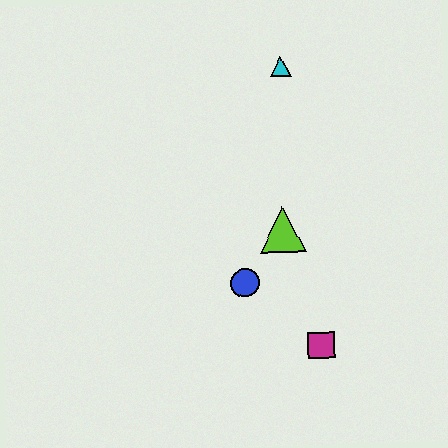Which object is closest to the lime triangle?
The blue circle is closest to the lime triangle.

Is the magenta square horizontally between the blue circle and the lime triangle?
No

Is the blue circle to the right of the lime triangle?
No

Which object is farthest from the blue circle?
The cyan triangle is farthest from the blue circle.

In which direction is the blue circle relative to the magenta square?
The blue circle is to the left of the magenta square.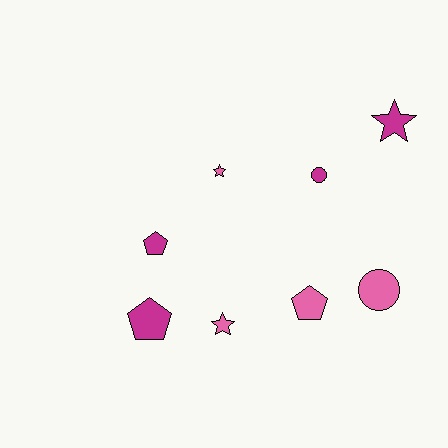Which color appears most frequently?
Magenta, with 4 objects.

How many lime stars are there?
There are no lime stars.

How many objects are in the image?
There are 8 objects.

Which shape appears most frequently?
Pentagon, with 3 objects.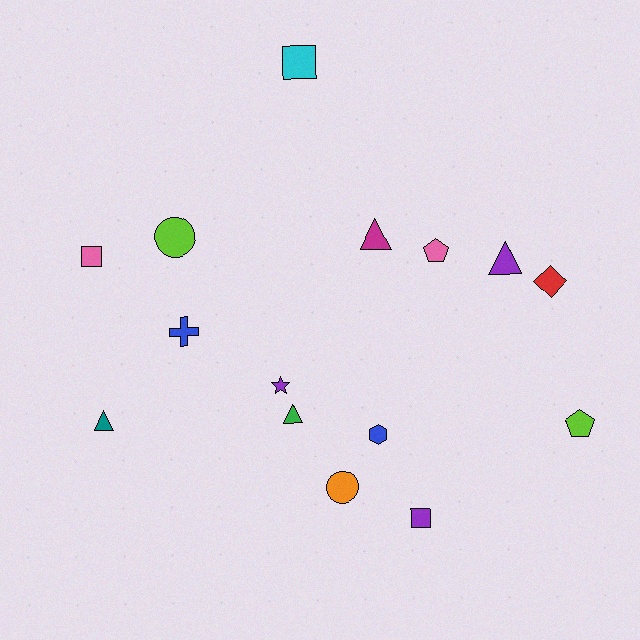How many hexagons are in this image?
There is 1 hexagon.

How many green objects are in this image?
There is 1 green object.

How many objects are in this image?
There are 15 objects.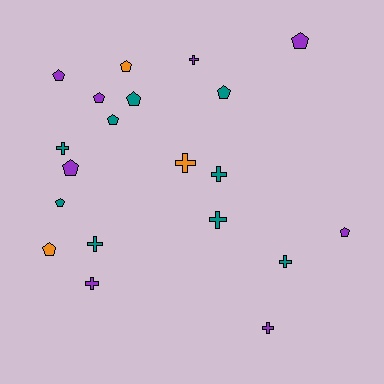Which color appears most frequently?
Teal, with 9 objects.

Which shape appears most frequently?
Pentagon, with 11 objects.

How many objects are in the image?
There are 20 objects.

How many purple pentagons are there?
There are 5 purple pentagons.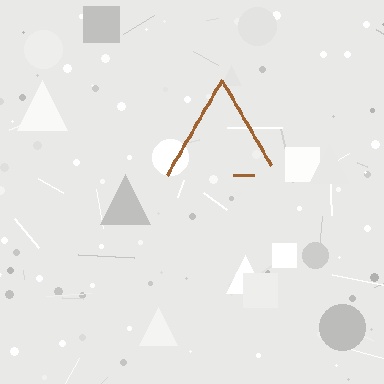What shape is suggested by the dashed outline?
The dashed outline suggests a triangle.